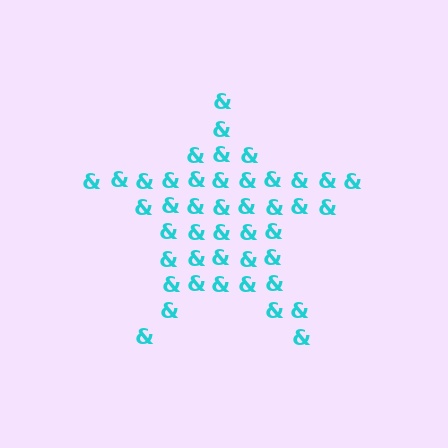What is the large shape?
The large shape is a star.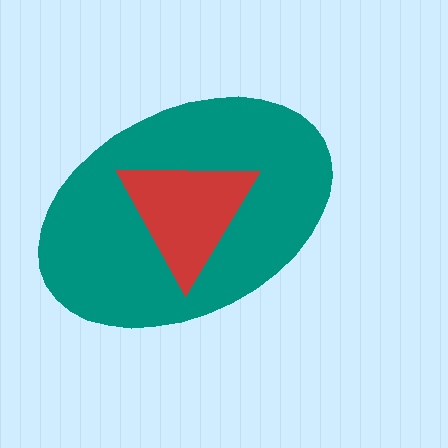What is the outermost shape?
The teal ellipse.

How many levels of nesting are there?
2.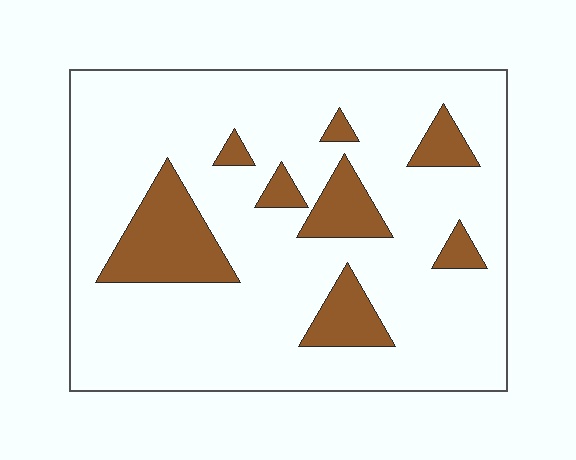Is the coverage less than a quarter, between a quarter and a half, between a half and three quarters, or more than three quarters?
Less than a quarter.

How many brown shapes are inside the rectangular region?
8.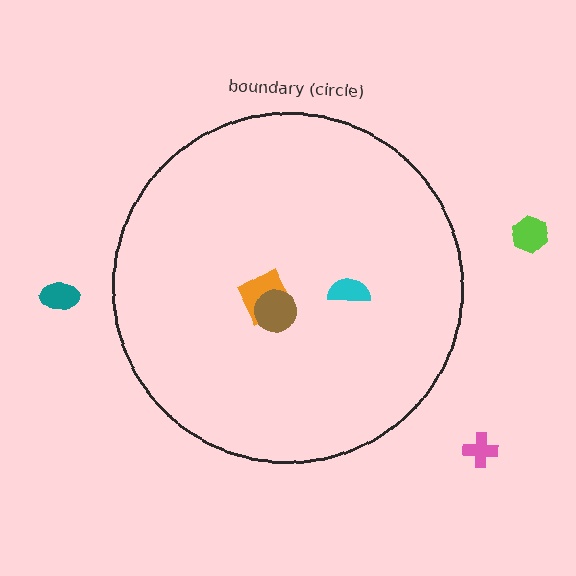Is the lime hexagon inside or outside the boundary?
Outside.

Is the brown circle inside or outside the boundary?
Inside.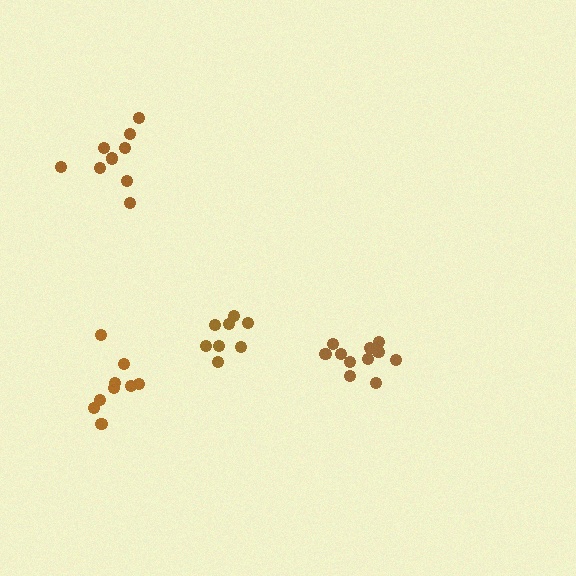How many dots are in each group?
Group 1: 9 dots, Group 2: 11 dots, Group 3: 8 dots, Group 4: 9 dots (37 total).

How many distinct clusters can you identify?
There are 4 distinct clusters.